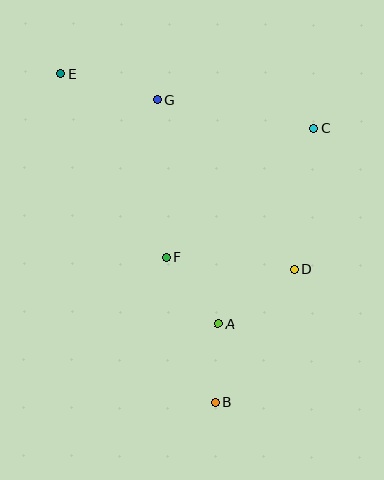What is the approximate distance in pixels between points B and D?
The distance between B and D is approximately 155 pixels.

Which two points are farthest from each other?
Points B and E are farthest from each other.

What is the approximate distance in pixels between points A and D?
The distance between A and D is approximately 94 pixels.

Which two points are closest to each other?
Points A and B are closest to each other.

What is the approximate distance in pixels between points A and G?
The distance between A and G is approximately 233 pixels.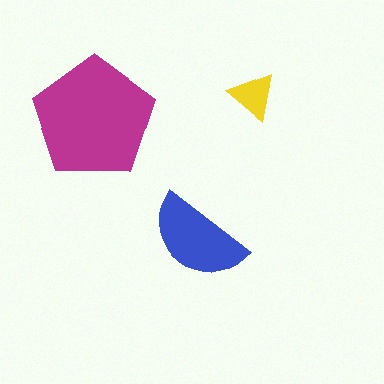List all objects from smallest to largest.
The yellow triangle, the blue semicircle, the magenta pentagon.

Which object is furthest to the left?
The magenta pentagon is leftmost.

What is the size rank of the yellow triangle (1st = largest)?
3rd.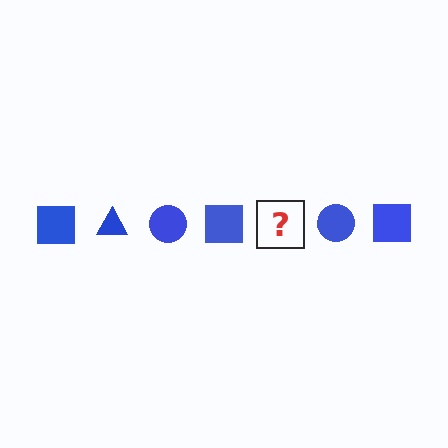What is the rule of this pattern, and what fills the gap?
The rule is that the pattern cycles through square, triangle, circle shapes in blue. The gap should be filled with a blue triangle.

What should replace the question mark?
The question mark should be replaced with a blue triangle.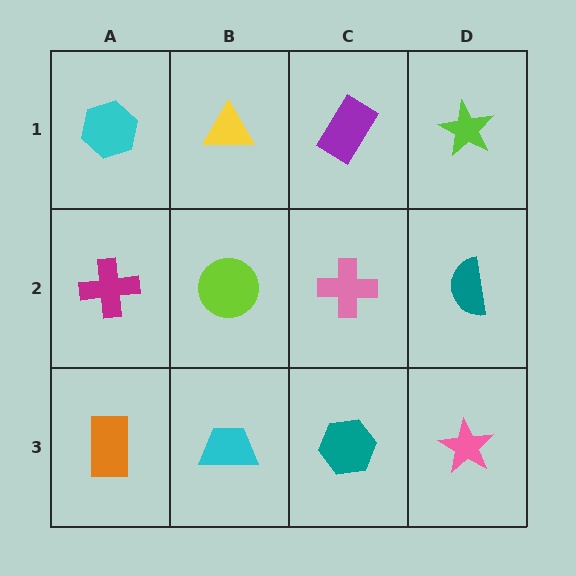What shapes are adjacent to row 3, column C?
A pink cross (row 2, column C), a cyan trapezoid (row 3, column B), a pink star (row 3, column D).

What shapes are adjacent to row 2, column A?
A cyan hexagon (row 1, column A), an orange rectangle (row 3, column A), a lime circle (row 2, column B).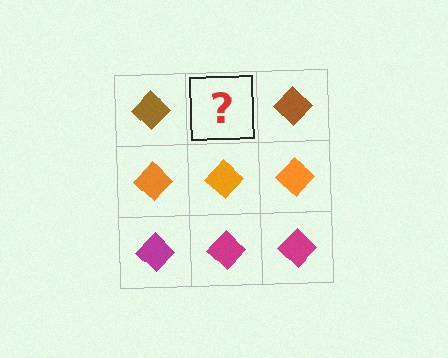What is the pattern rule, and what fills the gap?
The rule is that each row has a consistent color. The gap should be filled with a brown diamond.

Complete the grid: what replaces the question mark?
The question mark should be replaced with a brown diamond.